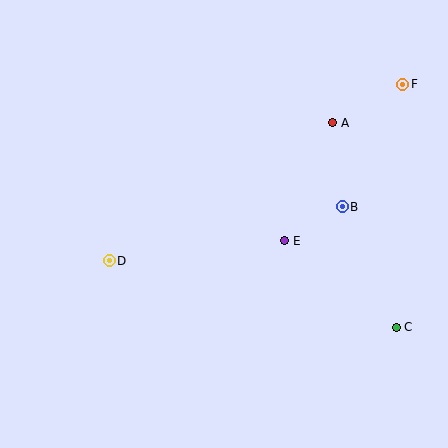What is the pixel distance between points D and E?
The distance between D and E is 177 pixels.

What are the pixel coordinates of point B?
Point B is at (342, 207).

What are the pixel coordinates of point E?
Point E is at (284, 241).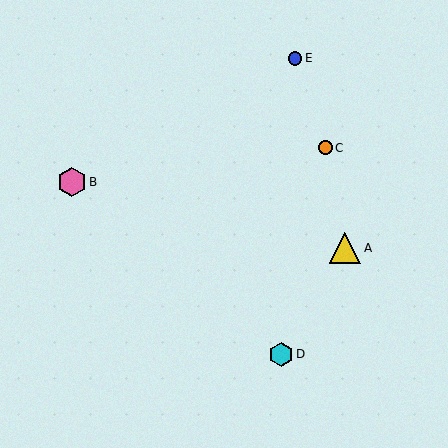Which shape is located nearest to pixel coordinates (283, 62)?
The blue circle (labeled E) at (295, 58) is nearest to that location.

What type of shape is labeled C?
Shape C is an orange circle.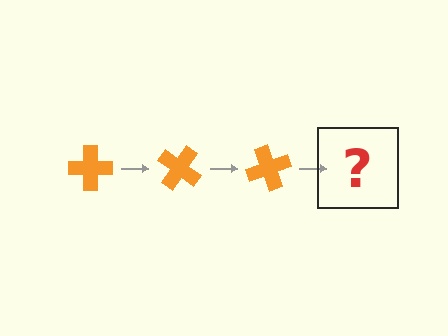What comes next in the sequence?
The next element should be an orange cross rotated 105 degrees.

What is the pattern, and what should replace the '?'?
The pattern is that the cross rotates 35 degrees each step. The '?' should be an orange cross rotated 105 degrees.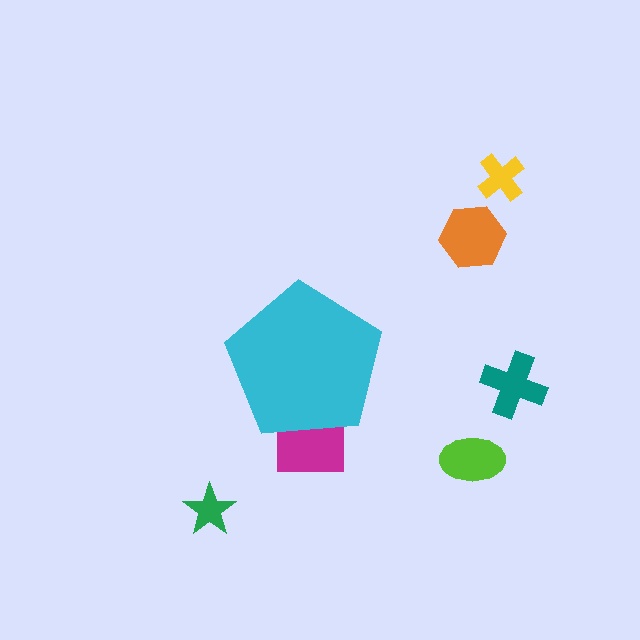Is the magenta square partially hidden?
Yes, the magenta square is partially hidden behind the cyan pentagon.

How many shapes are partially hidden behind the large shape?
1 shape is partially hidden.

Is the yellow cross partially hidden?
No, the yellow cross is fully visible.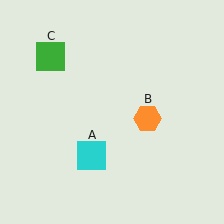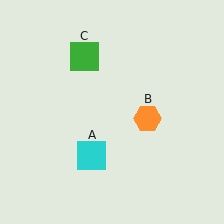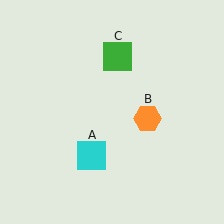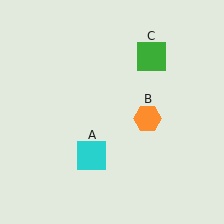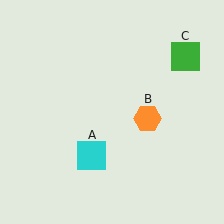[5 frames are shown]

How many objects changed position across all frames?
1 object changed position: green square (object C).